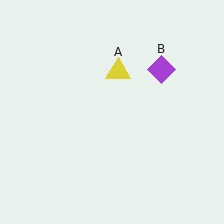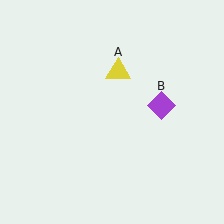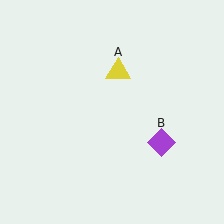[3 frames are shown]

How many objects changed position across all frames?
1 object changed position: purple diamond (object B).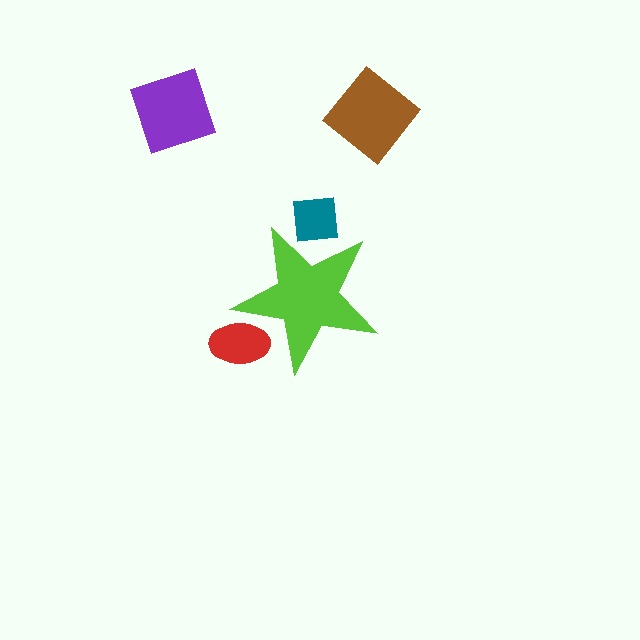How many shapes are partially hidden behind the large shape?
2 shapes are partially hidden.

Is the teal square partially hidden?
Yes, the teal square is partially hidden behind the lime star.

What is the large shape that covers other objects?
A lime star.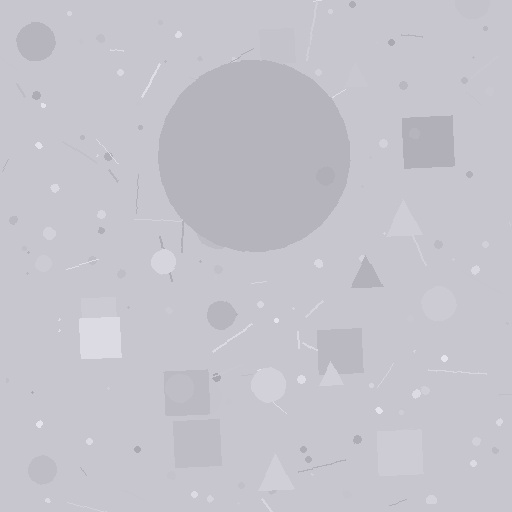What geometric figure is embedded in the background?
A circle is embedded in the background.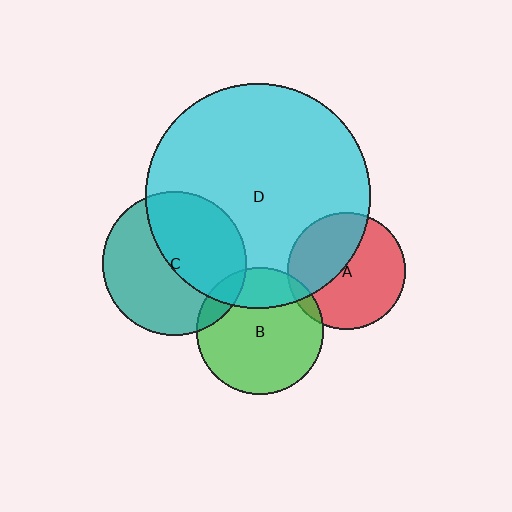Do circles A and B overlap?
Yes.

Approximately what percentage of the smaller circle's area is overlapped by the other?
Approximately 5%.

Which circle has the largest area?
Circle D (cyan).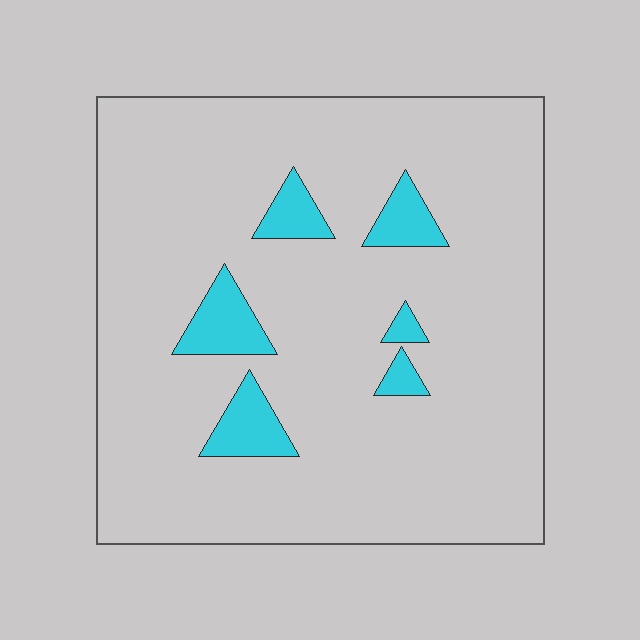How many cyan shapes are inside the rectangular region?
6.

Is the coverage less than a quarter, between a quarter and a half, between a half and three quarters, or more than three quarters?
Less than a quarter.